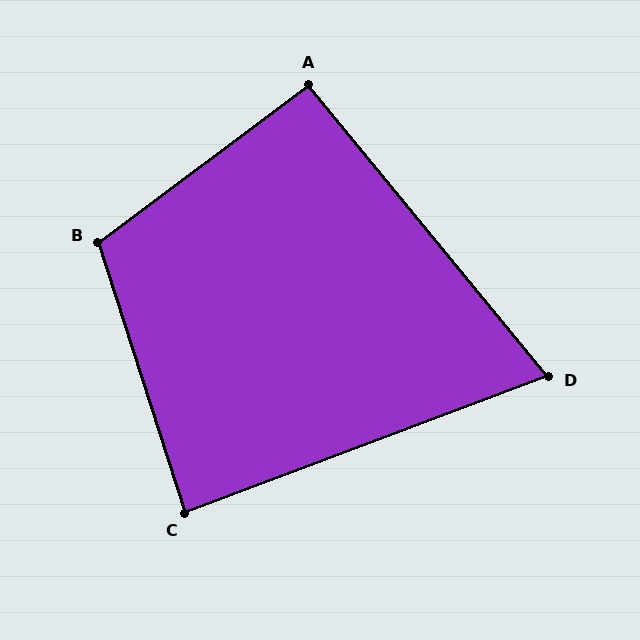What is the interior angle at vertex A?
Approximately 93 degrees (approximately right).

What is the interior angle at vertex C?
Approximately 87 degrees (approximately right).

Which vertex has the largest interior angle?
B, at approximately 109 degrees.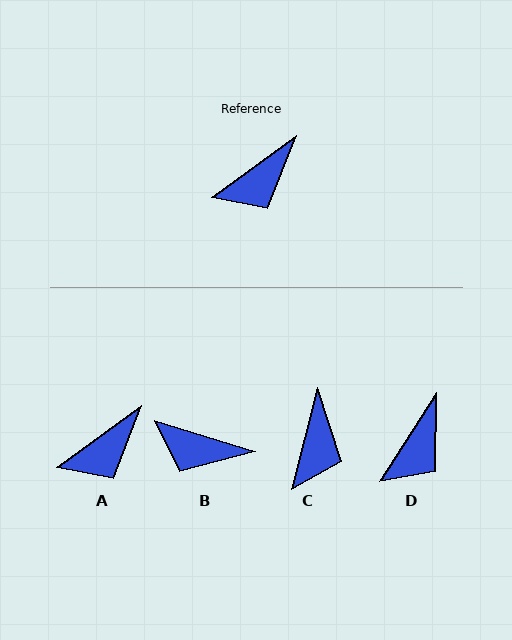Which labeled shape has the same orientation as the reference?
A.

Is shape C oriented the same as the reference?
No, it is off by about 40 degrees.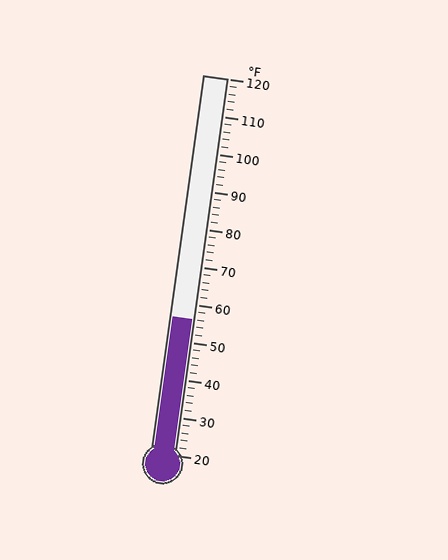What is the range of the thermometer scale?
The thermometer scale ranges from 20°F to 120°F.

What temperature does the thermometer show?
The thermometer shows approximately 56°F.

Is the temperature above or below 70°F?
The temperature is below 70°F.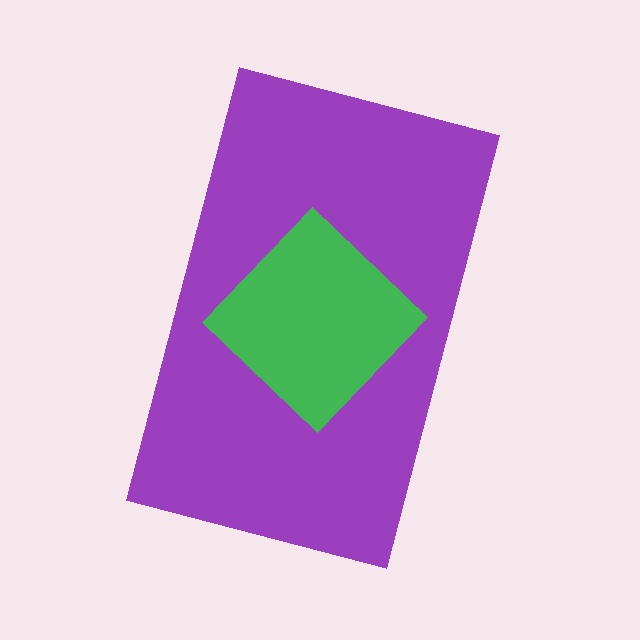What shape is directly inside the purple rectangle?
The green diamond.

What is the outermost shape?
The purple rectangle.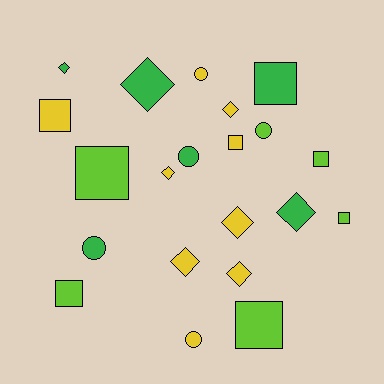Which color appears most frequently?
Yellow, with 9 objects.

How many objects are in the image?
There are 21 objects.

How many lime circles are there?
There is 1 lime circle.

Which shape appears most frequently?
Square, with 8 objects.